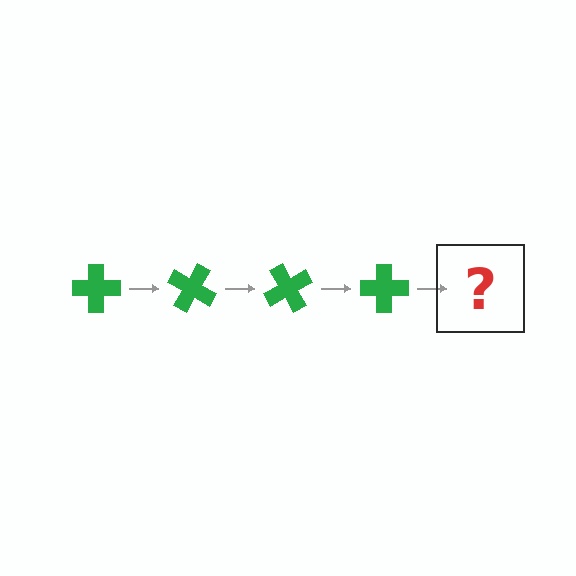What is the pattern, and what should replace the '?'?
The pattern is that the cross rotates 30 degrees each step. The '?' should be a green cross rotated 120 degrees.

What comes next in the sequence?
The next element should be a green cross rotated 120 degrees.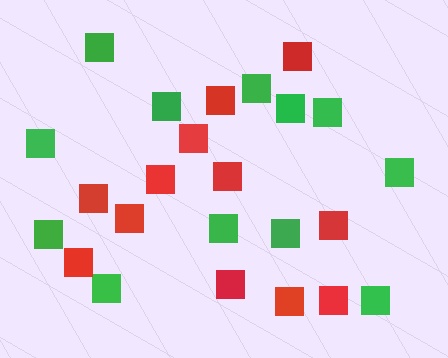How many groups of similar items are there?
There are 2 groups: one group of green squares (12) and one group of red squares (12).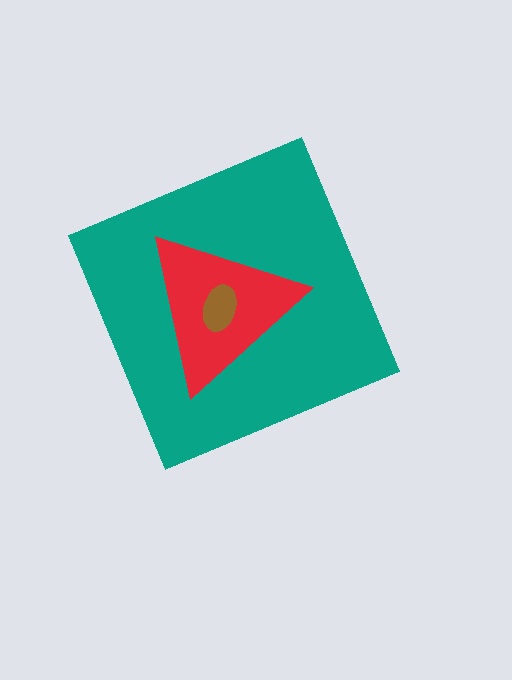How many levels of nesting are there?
3.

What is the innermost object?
The brown ellipse.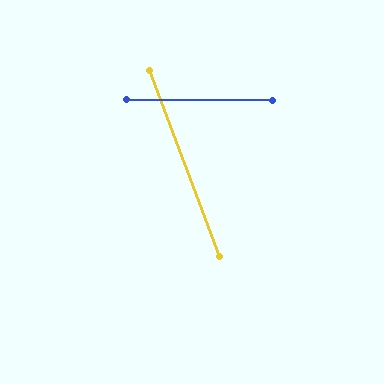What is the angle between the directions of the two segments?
Approximately 69 degrees.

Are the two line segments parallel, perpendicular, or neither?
Neither parallel nor perpendicular — they differ by about 69°.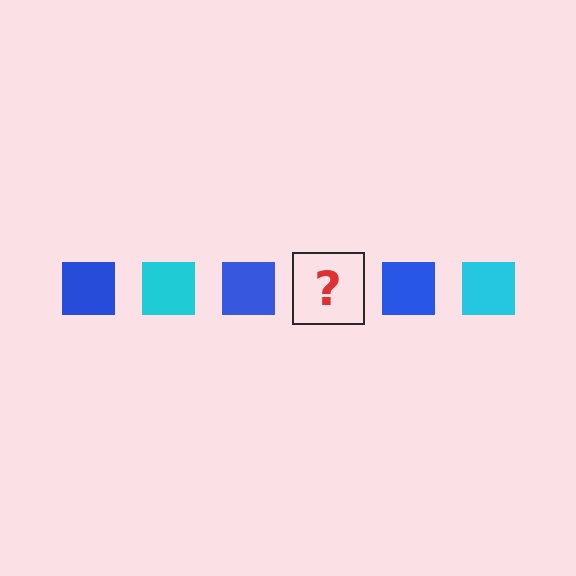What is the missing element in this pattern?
The missing element is a cyan square.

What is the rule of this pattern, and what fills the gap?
The rule is that the pattern cycles through blue, cyan squares. The gap should be filled with a cyan square.